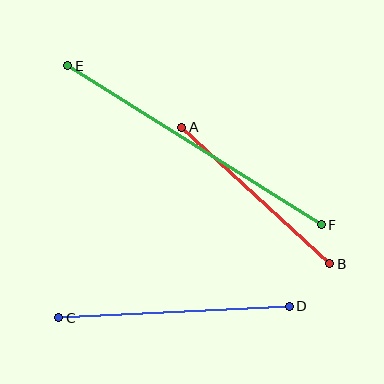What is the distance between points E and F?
The distance is approximately 299 pixels.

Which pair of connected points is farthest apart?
Points E and F are farthest apart.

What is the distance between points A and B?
The distance is approximately 201 pixels.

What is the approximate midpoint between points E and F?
The midpoint is at approximately (194, 145) pixels.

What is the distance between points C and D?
The distance is approximately 231 pixels.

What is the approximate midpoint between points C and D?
The midpoint is at approximately (174, 312) pixels.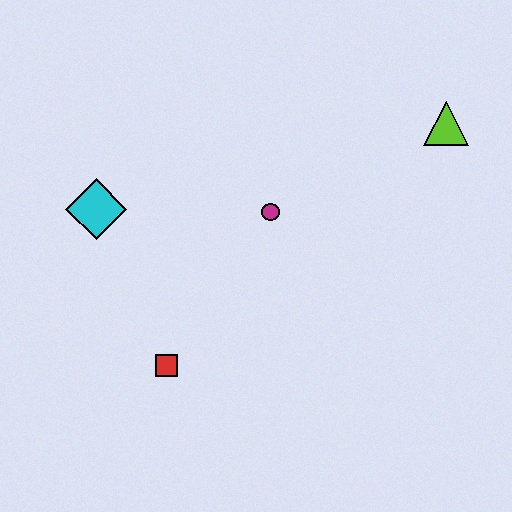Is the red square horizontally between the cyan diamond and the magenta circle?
Yes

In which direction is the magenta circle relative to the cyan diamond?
The magenta circle is to the right of the cyan diamond.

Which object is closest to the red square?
The cyan diamond is closest to the red square.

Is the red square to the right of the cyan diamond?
Yes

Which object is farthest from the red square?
The lime triangle is farthest from the red square.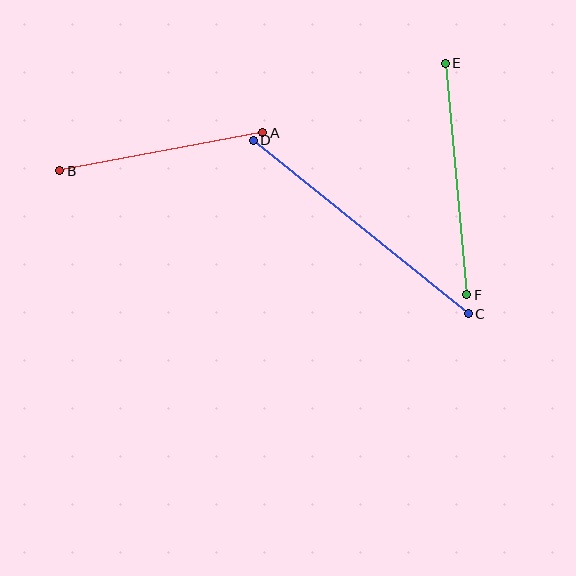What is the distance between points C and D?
The distance is approximately 276 pixels.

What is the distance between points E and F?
The distance is approximately 233 pixels.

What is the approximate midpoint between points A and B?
The midpoint is at approximately (161, 152) pixels.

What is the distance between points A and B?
The distance is approximately 207 pixels.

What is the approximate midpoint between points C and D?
The midpoint is at approximately (361, 227) pixels.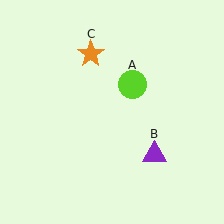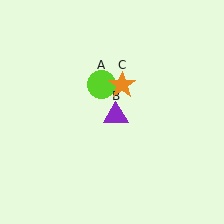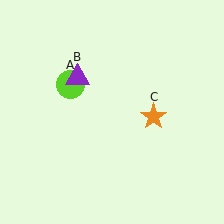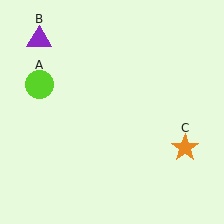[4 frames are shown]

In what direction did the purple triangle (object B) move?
The purple triangle (object B) moved up and to the left.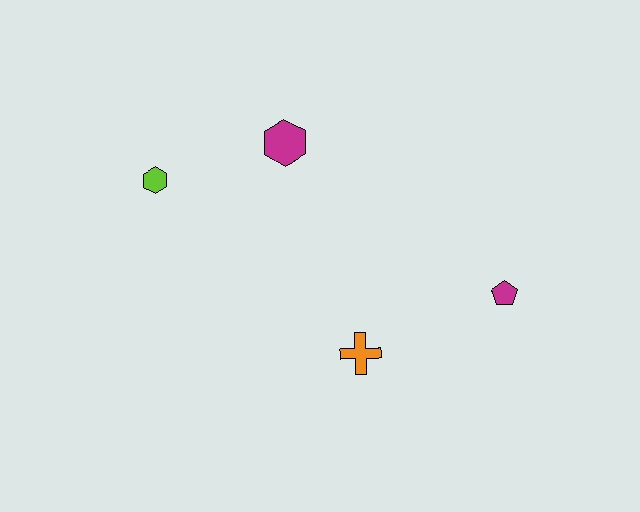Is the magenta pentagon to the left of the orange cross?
No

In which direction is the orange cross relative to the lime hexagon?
The orange cross is to the right of the lime hexagon.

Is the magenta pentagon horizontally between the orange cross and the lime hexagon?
No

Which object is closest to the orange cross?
The magenta pentagon is closest to the orange cross.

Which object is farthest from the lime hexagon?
The magenta pentagon is farthest from the lime hexagon.